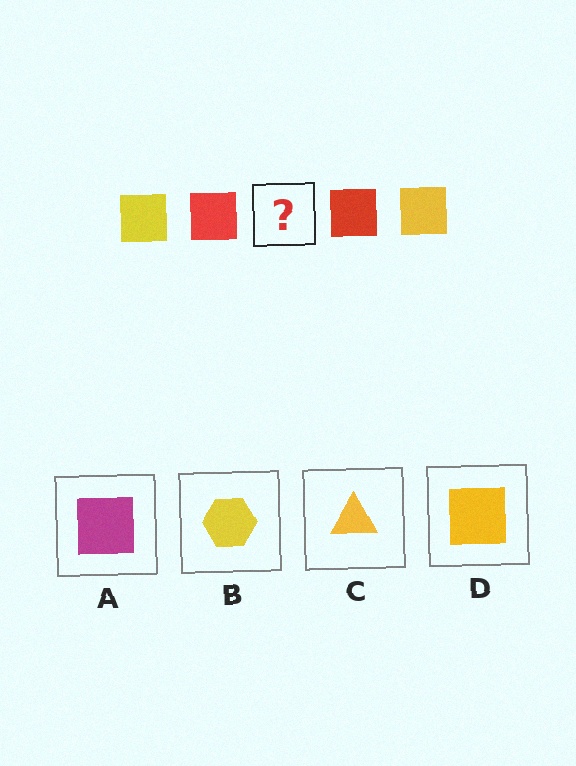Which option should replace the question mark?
Option D.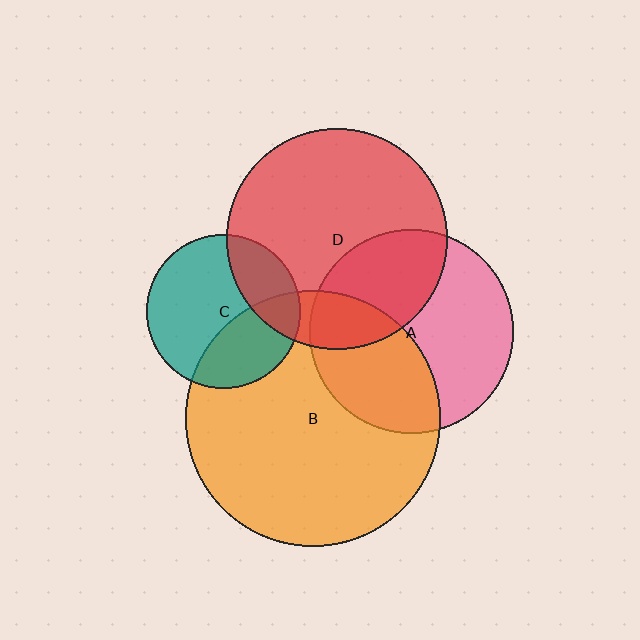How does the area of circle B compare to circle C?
Approximately 2.7 times.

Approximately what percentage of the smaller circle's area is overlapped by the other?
Approximately 15%.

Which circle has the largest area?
Circle B (orange).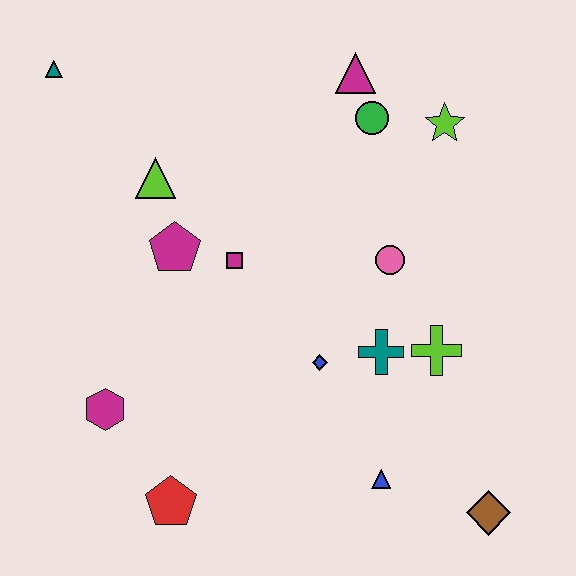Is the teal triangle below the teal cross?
No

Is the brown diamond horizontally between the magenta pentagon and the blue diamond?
No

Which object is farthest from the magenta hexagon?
The lime star is farthest from the magenta hexagon.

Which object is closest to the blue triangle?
The brown diamond is closest to the blue triangle.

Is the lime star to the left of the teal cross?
No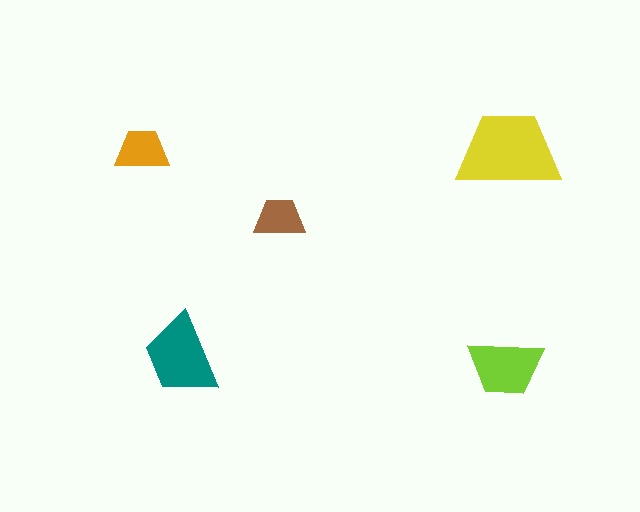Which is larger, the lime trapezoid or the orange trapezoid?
The lime one.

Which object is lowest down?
The lime trapezoid is bottommost.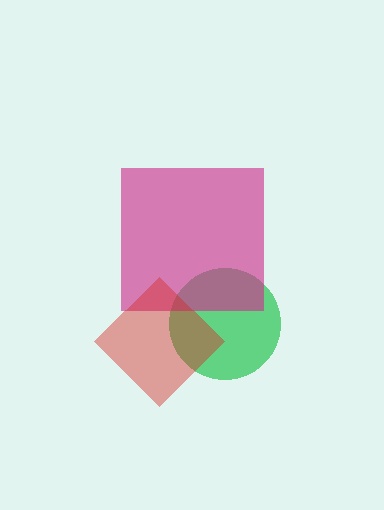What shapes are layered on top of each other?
The layered shapes are: a green circle, a magenta square, a red diamond.